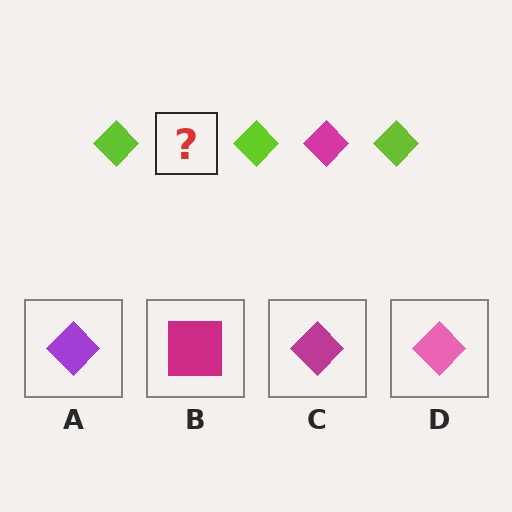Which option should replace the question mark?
Option C.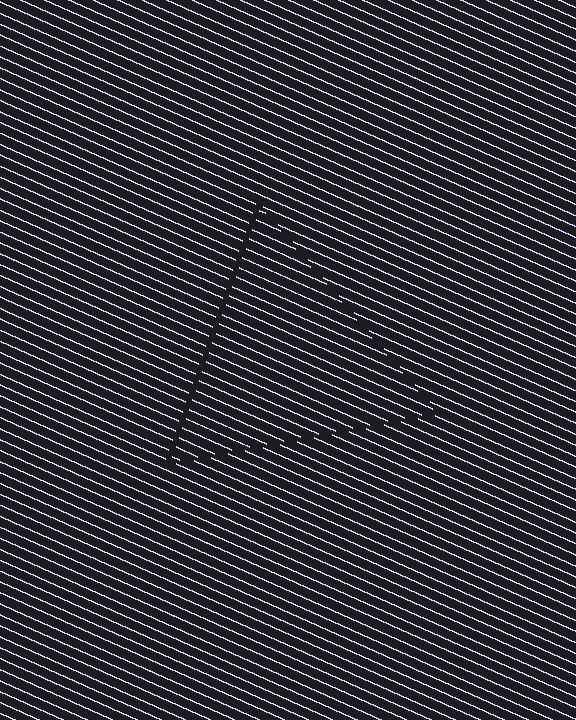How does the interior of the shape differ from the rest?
The interior of the shape contains the same grating, shifted by half a period — the contour is defined by the phase discontinuity where line-ends from the inner and outer gratings abut.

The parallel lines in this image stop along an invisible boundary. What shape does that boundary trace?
An illusory triangle. The interior of the shape contains the same grating, shifted by half a period — the contour is defined by the phase discontinuity where line-ends from the inner and outer gratings abut.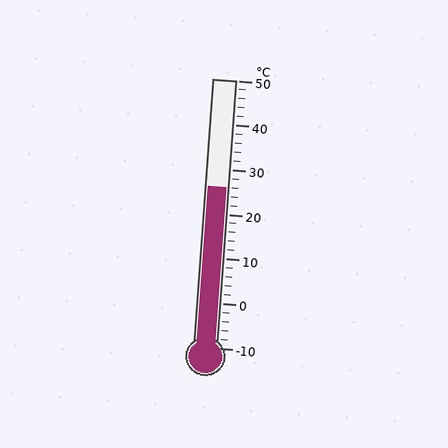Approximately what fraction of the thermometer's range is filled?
The thermometer is filled to approximately 60% of its range.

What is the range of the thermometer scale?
The thermometer scale ranges from -10°C to 50°C.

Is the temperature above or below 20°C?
The temperature is above 20°C.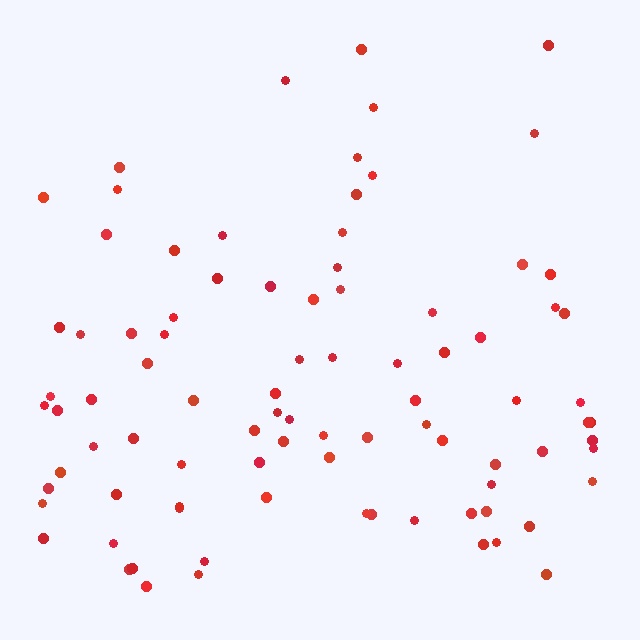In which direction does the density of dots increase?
From top to bottom, with the bottom side densest.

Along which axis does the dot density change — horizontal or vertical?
Vertical.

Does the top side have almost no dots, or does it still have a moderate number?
Still a moderate number, just noticeably fewer than the bottom.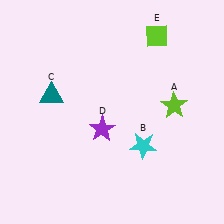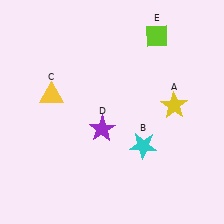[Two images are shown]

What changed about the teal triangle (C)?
In Image 1, C is teal. In Image 2, it changed to yellow.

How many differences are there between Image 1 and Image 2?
There are 2 differences between the two images.